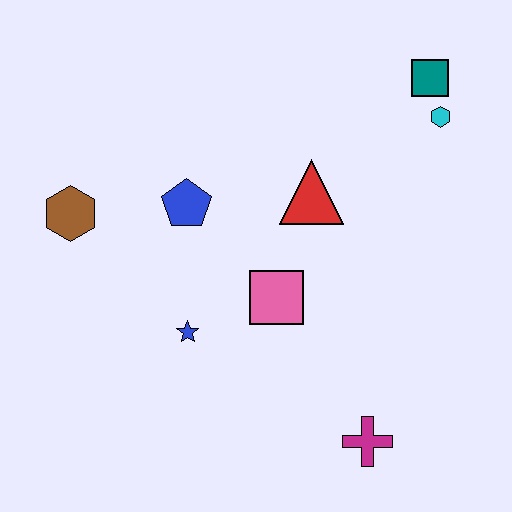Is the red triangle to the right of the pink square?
Yes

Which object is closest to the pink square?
The blue star is closest to the pink square.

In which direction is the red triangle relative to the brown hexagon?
The red triangle is to the right of the brown hexagon.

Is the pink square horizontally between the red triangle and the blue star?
Yes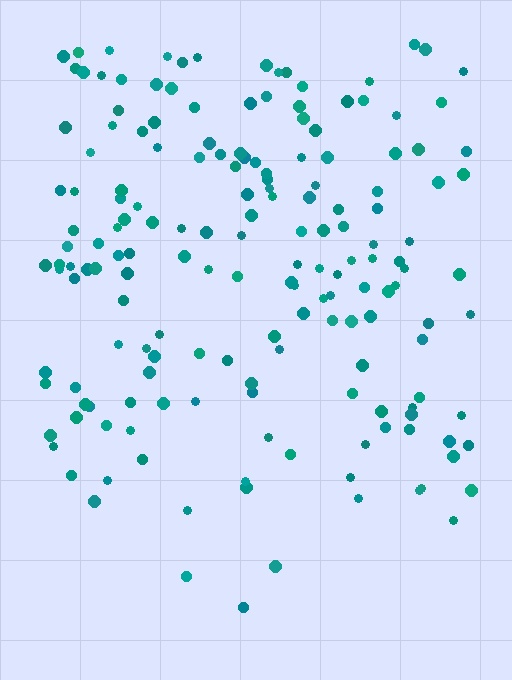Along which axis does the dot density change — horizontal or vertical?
Vertical.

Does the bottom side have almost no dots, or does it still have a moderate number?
Still a moderate number, just noticeably fewer than the top.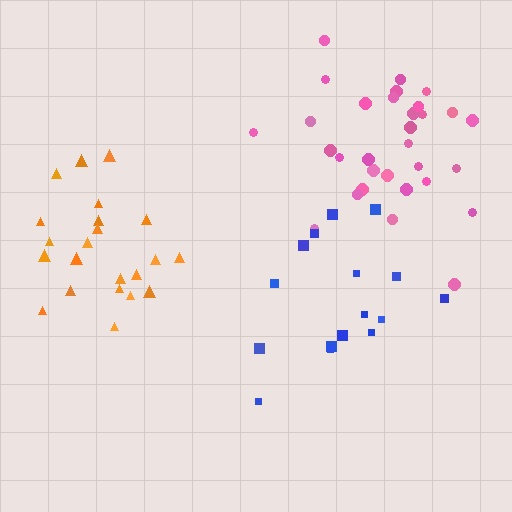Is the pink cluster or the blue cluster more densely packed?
Pink.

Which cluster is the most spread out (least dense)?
Blue.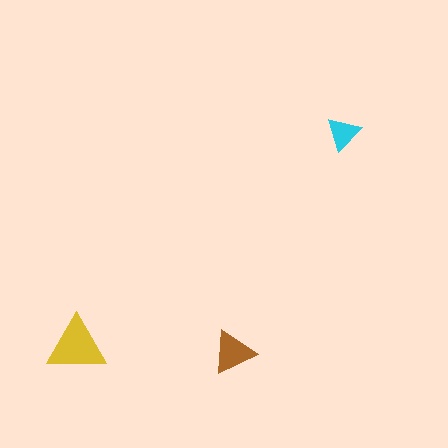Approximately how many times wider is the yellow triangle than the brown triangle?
About 1.5 times wider.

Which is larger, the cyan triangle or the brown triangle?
The brown one.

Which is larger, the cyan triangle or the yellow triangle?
The yellow one.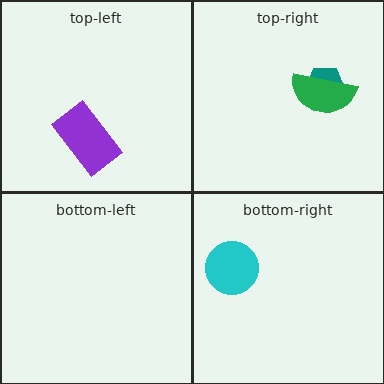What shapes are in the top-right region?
The teal trapezoid, the green semicircle.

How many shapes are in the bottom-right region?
1.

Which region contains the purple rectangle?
The top-left region.